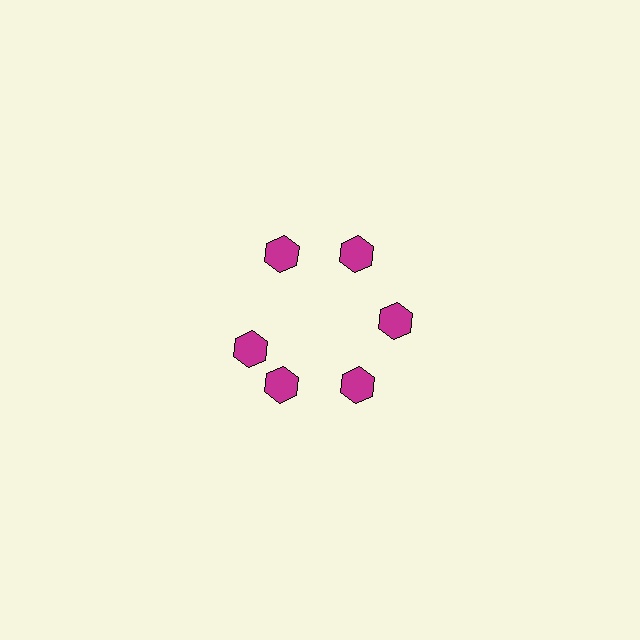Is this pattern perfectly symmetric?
No. The 6 magenta hexagons are arranged in a ring, but one element near the 9 o'clock position is rotated out of alignment along the ring, breaking the 6-fold rotational symmetry.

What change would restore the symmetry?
The symmetry would be restored by rotating it back into even spacing with its neighbors so that all 6 hexagons sit at equal angles and equal distance from the center.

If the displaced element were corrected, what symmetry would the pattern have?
It would have 6-fold rotational symmetry — the pattern would map onto itself every 60 degrees.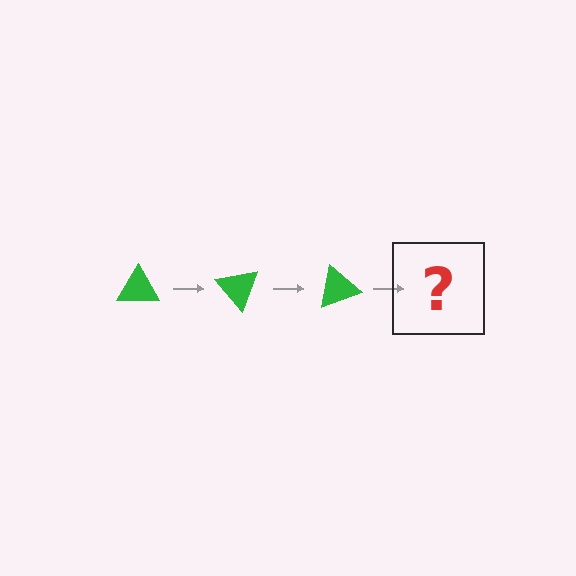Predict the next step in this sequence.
The next step is a green triangle rotated 150 degrees.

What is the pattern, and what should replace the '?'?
The pattern is that the triangle rotates 50 degrees each step. The '?' should be a green triangle rotated 150 degrees.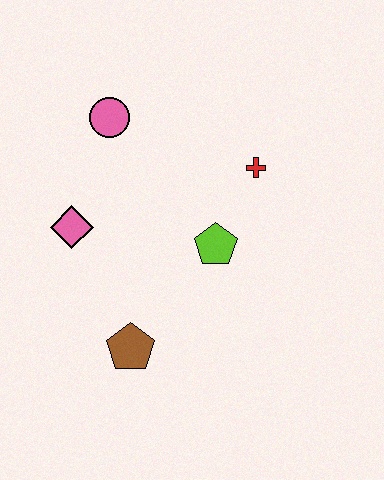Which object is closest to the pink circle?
The pink diamond is closest to the pink circle.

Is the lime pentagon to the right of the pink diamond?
Yes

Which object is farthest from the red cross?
The brown pentagon is farthest from the red cross.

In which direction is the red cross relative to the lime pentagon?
The red cross is above the lime pentagon.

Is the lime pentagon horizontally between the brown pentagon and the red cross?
Yes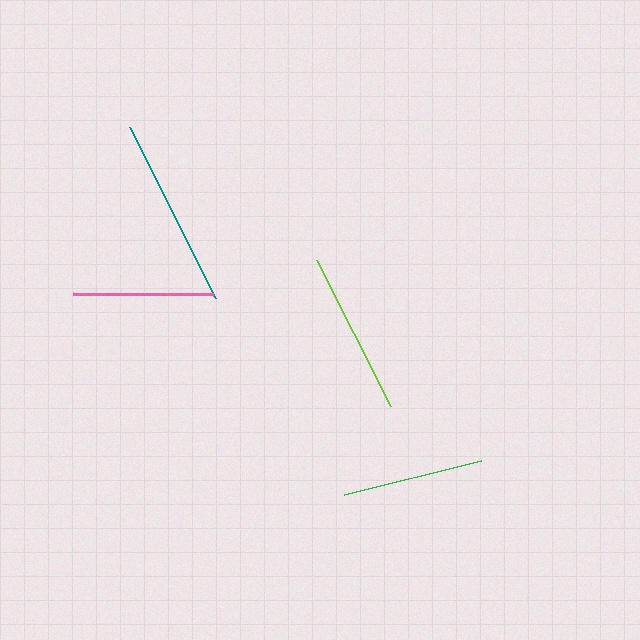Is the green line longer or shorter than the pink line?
The green line is longer than the pink line.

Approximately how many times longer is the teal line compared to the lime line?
The teal line is approximately 1.2 times the length of the lime line.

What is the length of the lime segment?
The lime segment is approximately 163 pixels long.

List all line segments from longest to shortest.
From longest to shortest: teal, lime, green, pink.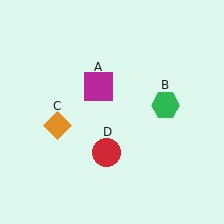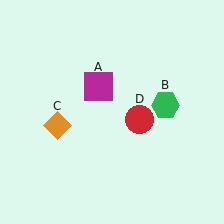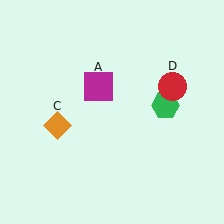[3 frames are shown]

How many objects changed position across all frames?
1 object changed position: red circle (object D).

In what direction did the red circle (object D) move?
The red circle (object D) moved up and to the right.